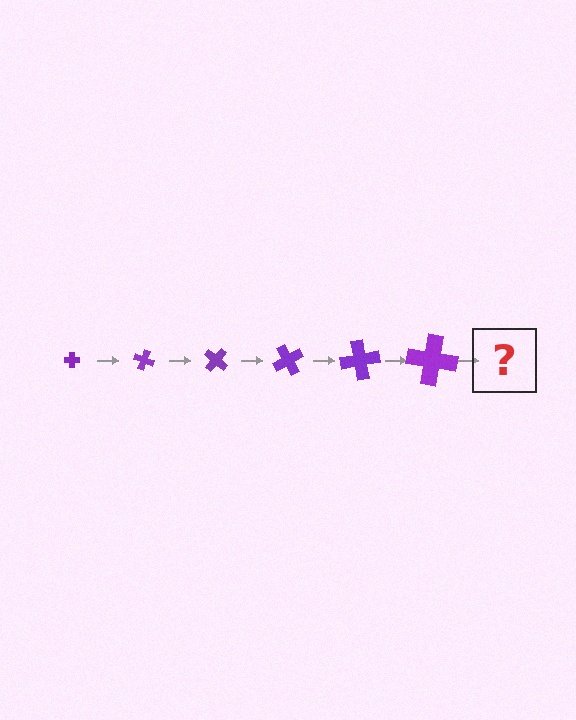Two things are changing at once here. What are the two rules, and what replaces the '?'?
The two rules are that the cross grows larger each step and it rotates 20 degrees each step. The '?' should be a cross, larger than the previous one and rotated 120 degrees from the start.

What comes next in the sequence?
The next element should be a cross, larger than the previous one and rotated 120 degrees from the start.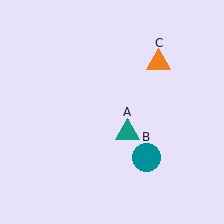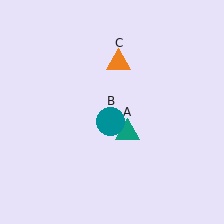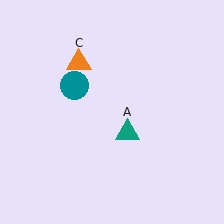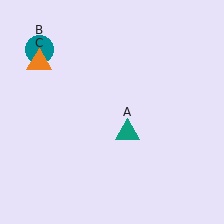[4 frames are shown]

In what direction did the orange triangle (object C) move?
The orange triangle (object C) moved left.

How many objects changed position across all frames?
2 objects changed position: teal circle (object B), orange triangle (object C).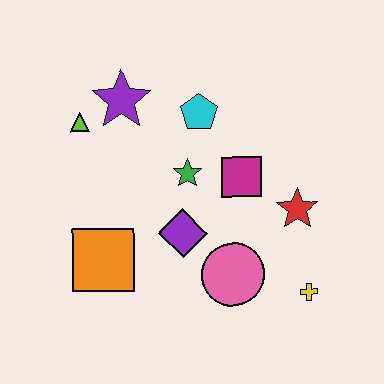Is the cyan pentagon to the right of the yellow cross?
No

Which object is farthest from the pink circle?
The lime triangle is farthest from the pink circle.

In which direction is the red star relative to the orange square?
The red star is to the right of the orange square.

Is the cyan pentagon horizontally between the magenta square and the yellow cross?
No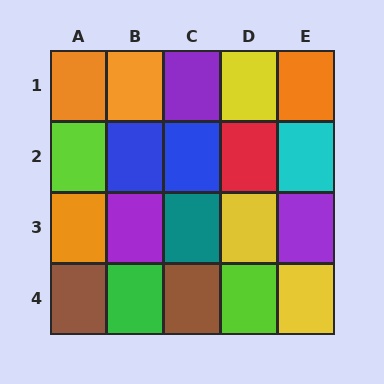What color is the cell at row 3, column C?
Teal.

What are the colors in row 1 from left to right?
Orange, orange, purple, yellow, orange.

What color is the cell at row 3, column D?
Yellow.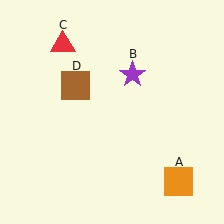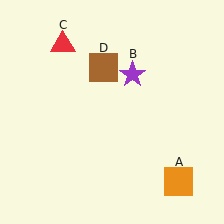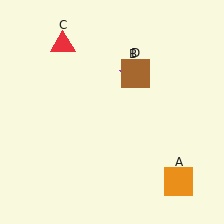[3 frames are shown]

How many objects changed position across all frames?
1 object changed position: brown square (object D).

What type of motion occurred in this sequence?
The brown square (object D) rotated clockwise around the center of the scene.